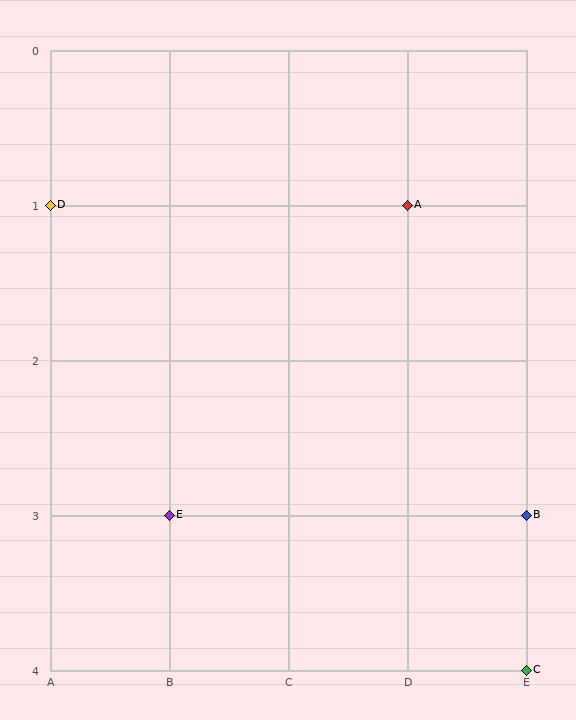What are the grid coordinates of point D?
Point D is at grid coordinates (A, 1).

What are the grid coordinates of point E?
Point E is at grid coordinates (B, 3).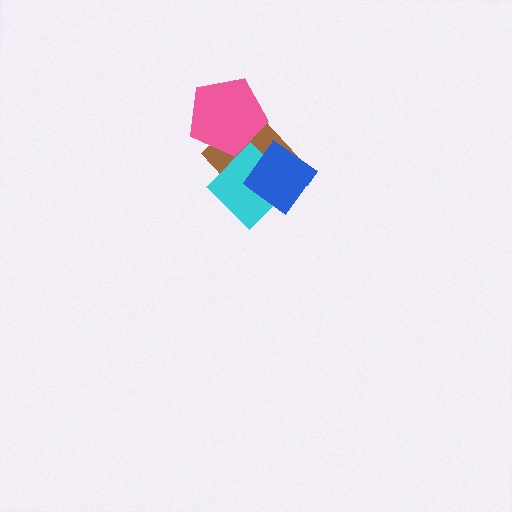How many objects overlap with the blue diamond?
2 objects overlap with the blue diamond.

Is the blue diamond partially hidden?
No, no other shape covers it.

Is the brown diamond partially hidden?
Yes, it is partially covered by another shape.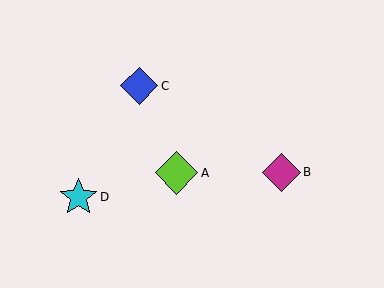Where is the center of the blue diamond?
The center of the blue diamond is at (139, 86).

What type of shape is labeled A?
Shape A is a lime diamond.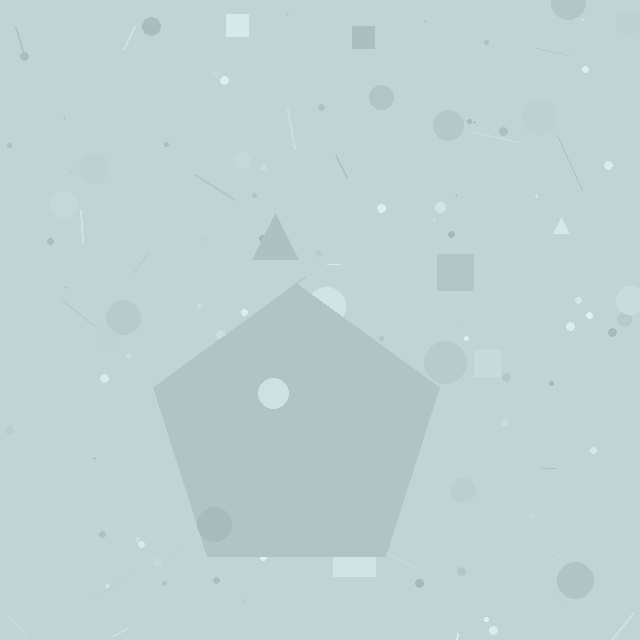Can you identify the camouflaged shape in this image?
The camouflaged shape is a pentagon.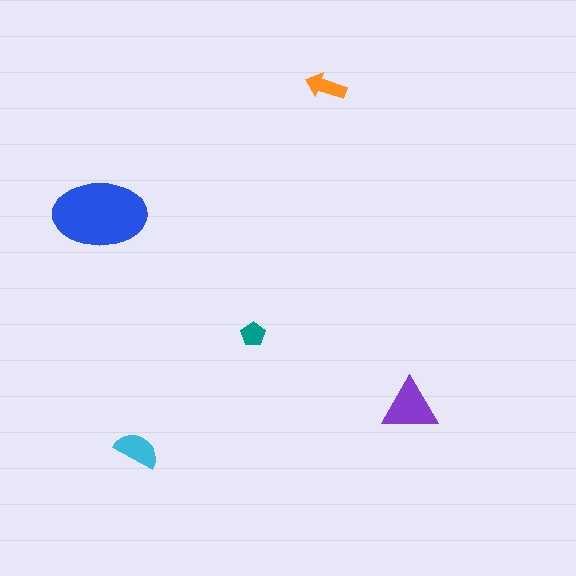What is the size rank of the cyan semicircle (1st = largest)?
3rd.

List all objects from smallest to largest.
The teal pentagon, the orange arrow, the cyan semicircle, the purple triangle, the blue ellipse.